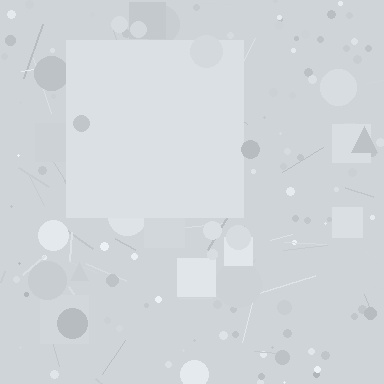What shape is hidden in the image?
A square is hidden in the image.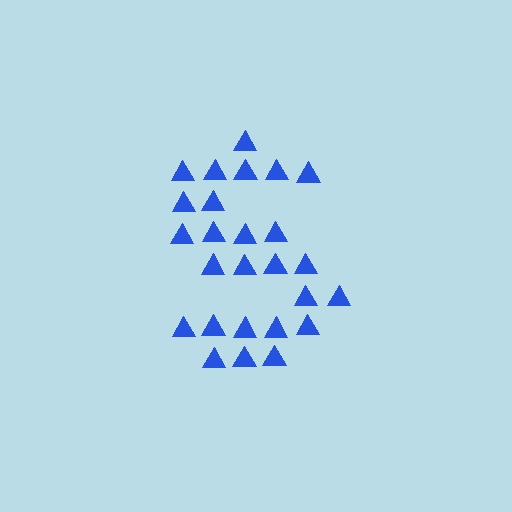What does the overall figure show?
The overall figure shows the letter S.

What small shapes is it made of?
It is made of small triangles.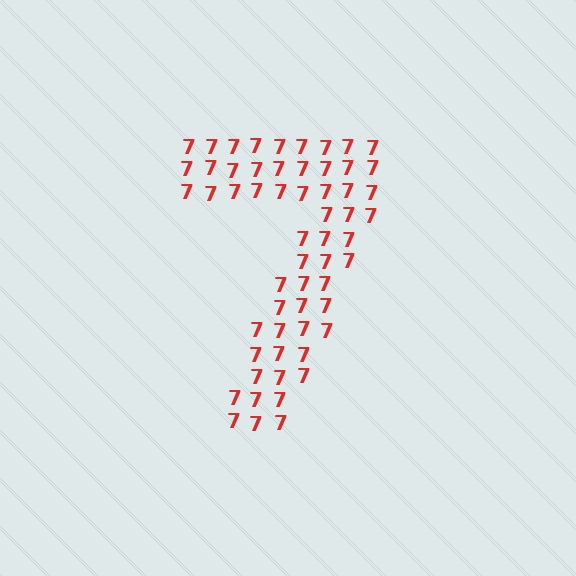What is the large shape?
The large shape is the digit 7.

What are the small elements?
The small elements are digit 7's.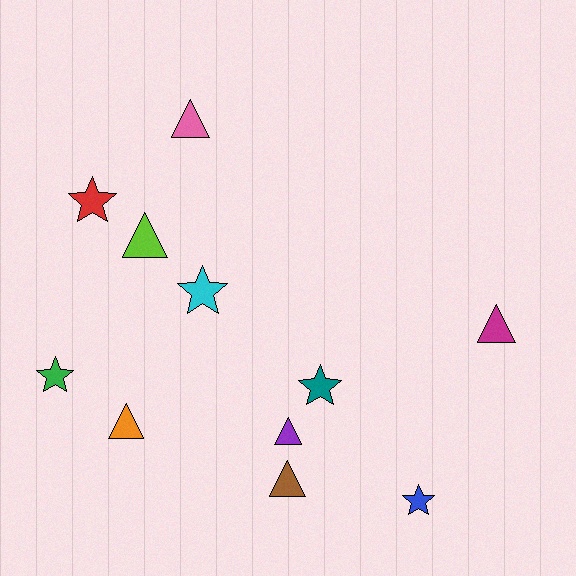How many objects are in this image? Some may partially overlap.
There are 11 objects.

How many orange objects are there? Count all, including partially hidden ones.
There is 1 orange object.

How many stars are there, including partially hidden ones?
There are 5 stars.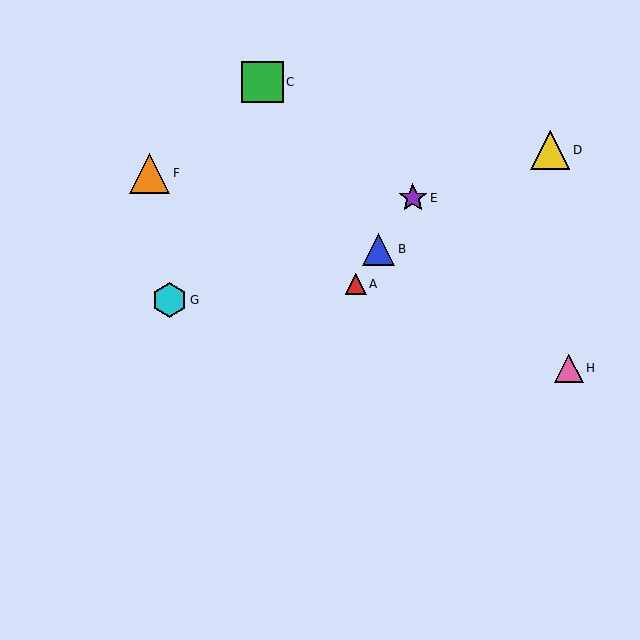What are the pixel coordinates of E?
Object E is at (413, 198).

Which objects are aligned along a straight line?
Objects A, B, E are aligned along a straight line.